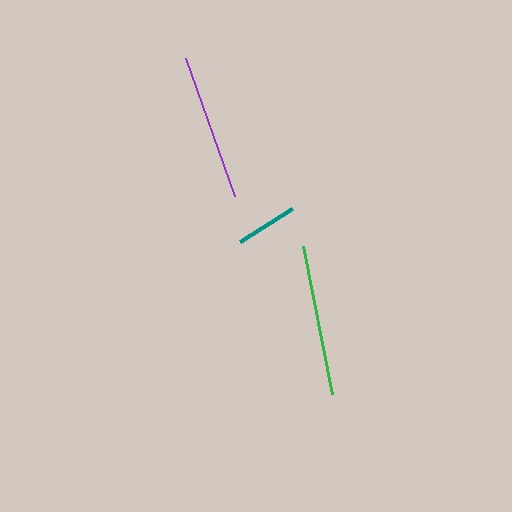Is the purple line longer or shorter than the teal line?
The purple line is longer than the teal line.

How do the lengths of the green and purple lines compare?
The green and purple lines are approximately the same length.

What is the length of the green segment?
The green segment is approximately 151 pixels long.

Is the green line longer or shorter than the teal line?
The green line is longer than the teal line.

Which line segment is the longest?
The green line is the longest at approximately 151 pixels.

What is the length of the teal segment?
The teal segment is approximately 62 pixels long.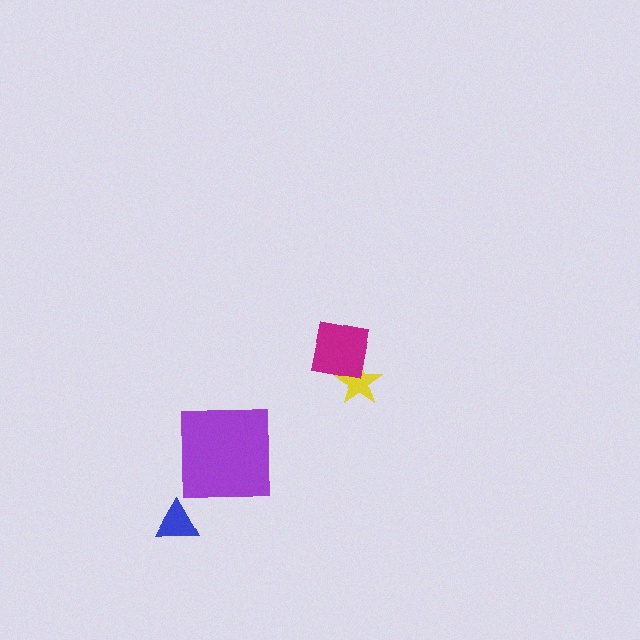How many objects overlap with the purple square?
0 objects overlap with the purple square.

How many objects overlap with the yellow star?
1 object overlaps with the yellow star.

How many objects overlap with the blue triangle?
0 objects overlap with the blue triangle.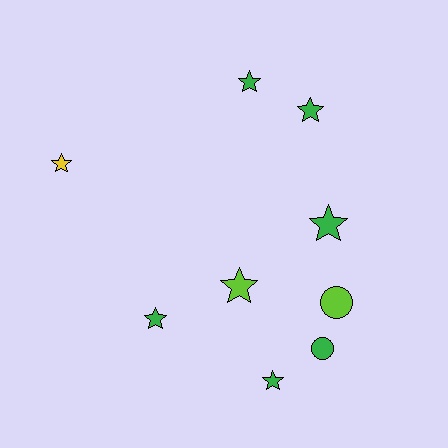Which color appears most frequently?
Green, with 6 objects.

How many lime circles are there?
There is 1 lime circle.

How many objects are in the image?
There are 9 objects.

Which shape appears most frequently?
Star, with 7 objects.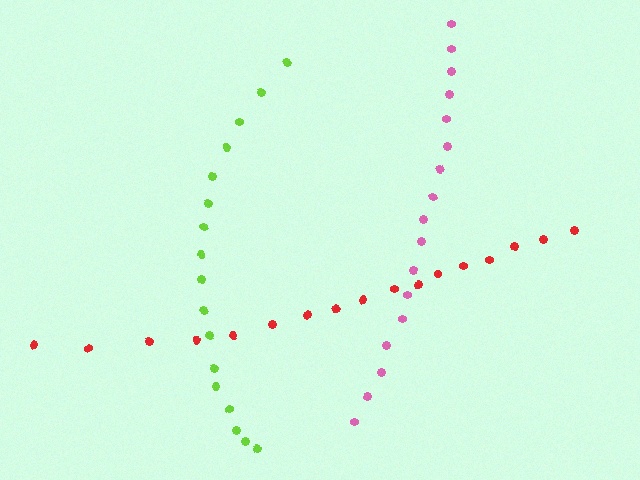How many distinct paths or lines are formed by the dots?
There are 3 distinct paths.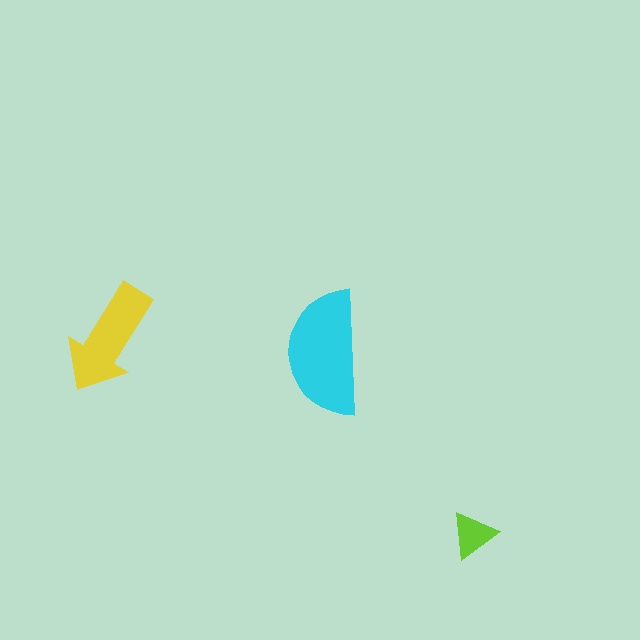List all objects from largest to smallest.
The cyan semicircle, the yellow arrow, the lime triangle.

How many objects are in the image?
There are 3 objects in the image.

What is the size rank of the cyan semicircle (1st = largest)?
1st.